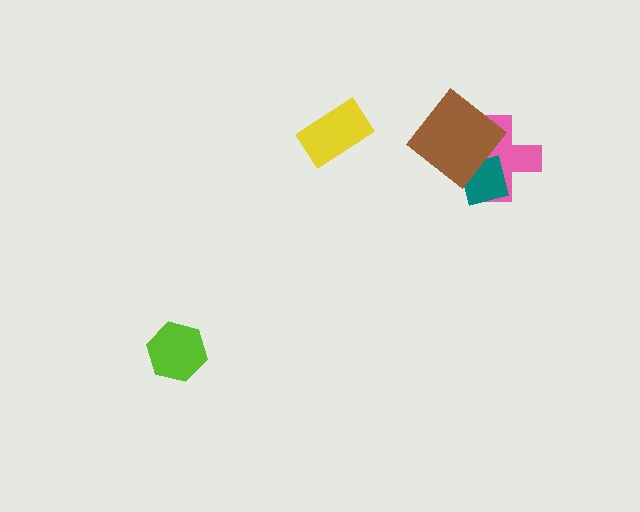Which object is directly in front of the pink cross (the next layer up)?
The teal square is directly in front of the pink cross.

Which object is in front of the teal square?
The brown diamond is in front of the teal square.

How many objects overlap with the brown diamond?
2 objects overlap with the brown diamond.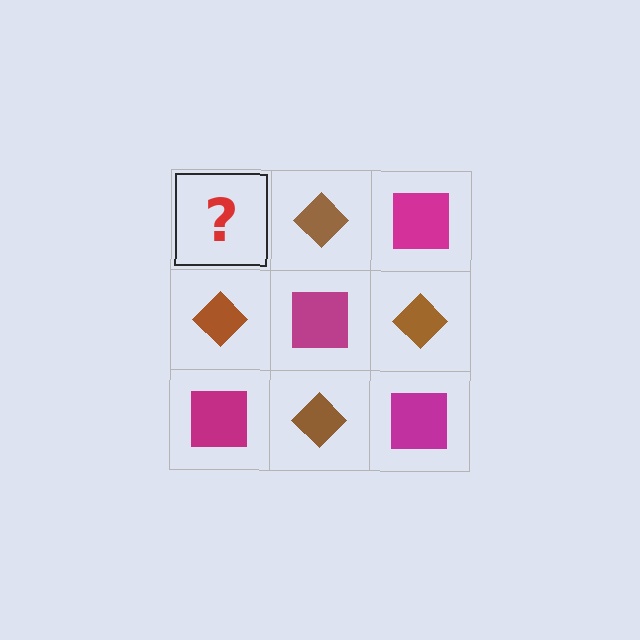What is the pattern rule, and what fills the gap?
The rule is that it alternates magenta square and brown diamond in a checkerboard pattern. The gap should be filled with a magenta square.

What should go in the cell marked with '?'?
The missing cell should contain a magenta square.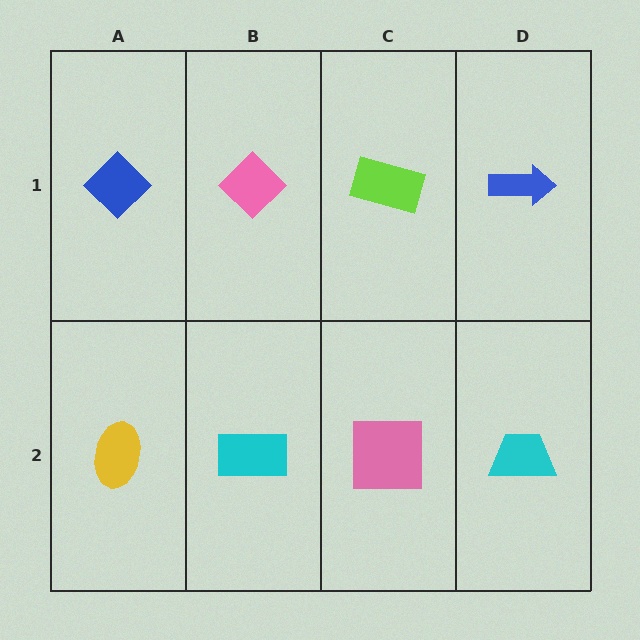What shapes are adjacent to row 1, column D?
A cyan trapezoid (row 2, column D), a lime rectangle (row 1, column C).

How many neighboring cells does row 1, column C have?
3.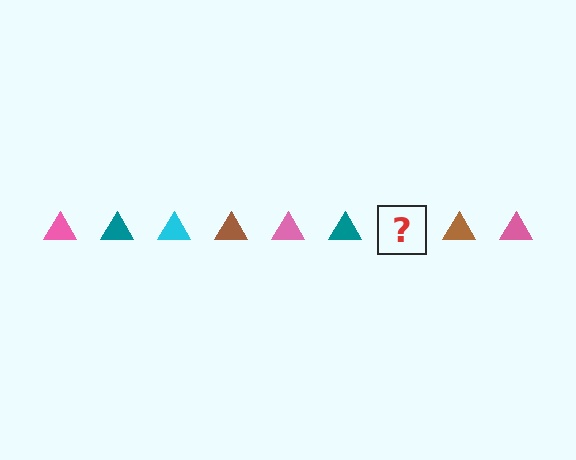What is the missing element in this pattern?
The missing element is a cyan triangle.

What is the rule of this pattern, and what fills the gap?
The rule is that the pattern cycles through pink, teal, cyan, brown triangles. The gap should be filled with a cyan triangle.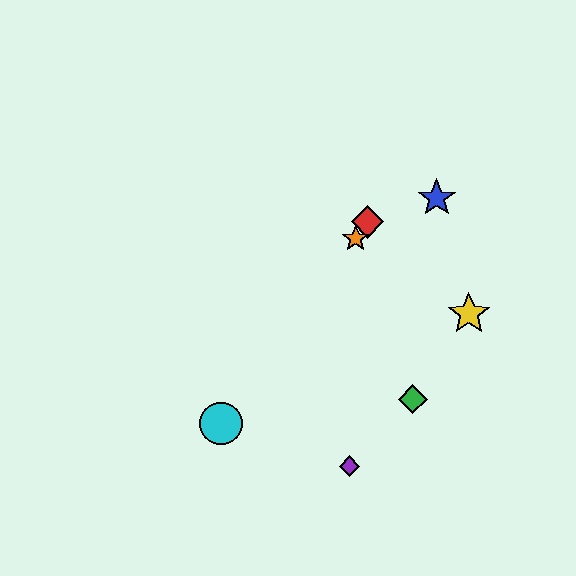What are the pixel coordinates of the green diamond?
The green diamond is at (413, 399).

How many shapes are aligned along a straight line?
3 shapes (the red diamond, the orange star, the cyan circle) are aligned along a straight line.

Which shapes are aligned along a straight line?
The red diamond, the orange star, the cyan circle are aligned along a straight line.